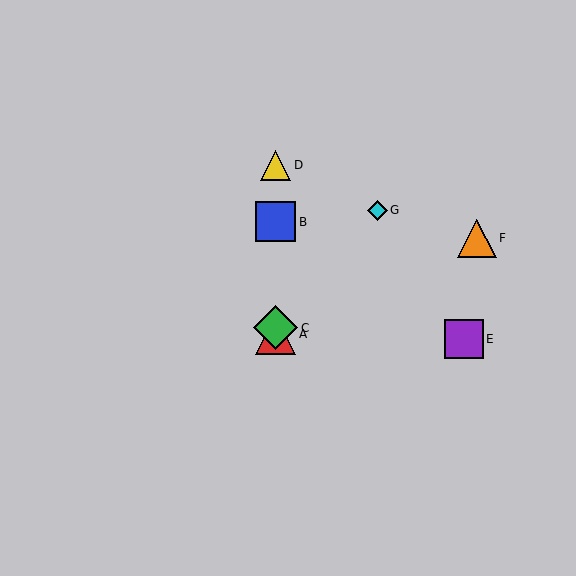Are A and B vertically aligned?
Yes, both are at x≈276.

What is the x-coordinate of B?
Object B is at x≈276.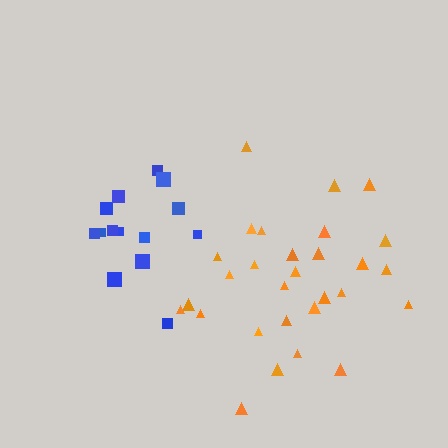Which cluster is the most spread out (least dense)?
Orange.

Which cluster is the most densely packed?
Blue.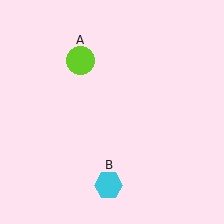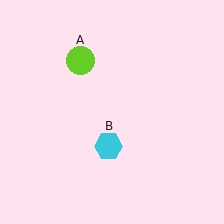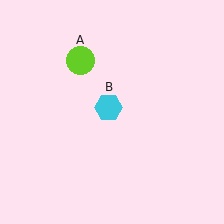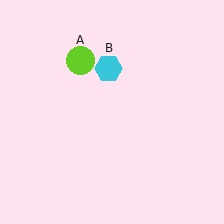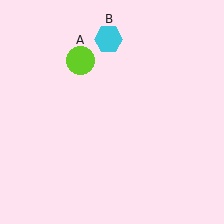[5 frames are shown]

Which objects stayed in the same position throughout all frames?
Lime circle (object A) remained stationary.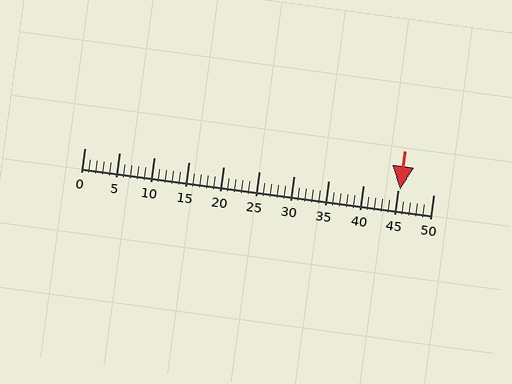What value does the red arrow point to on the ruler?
The red arrow points to approximately 45.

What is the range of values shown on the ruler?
The ruler shows values from 0 to 50.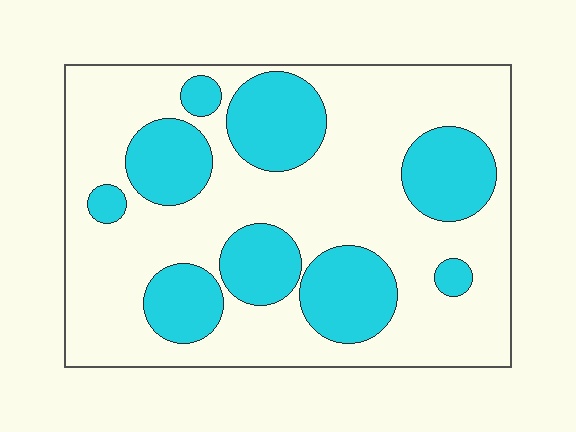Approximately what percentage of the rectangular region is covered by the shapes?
Approximately 30%.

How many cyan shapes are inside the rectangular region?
9.